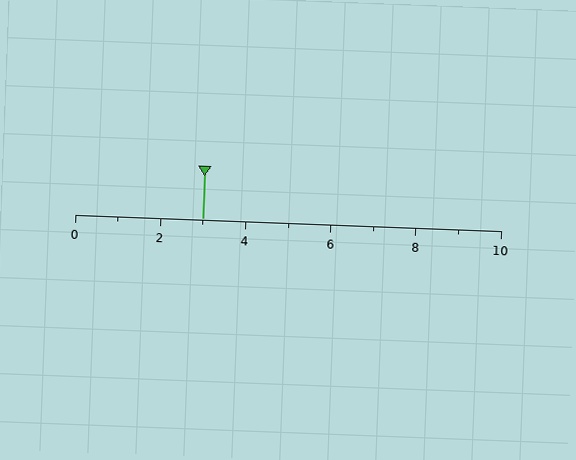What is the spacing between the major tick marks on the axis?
The major ticks are spaced 2 apart.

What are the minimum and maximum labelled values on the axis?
The axis runs from 0 to 10.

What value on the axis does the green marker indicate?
The marker indicates approximately 3.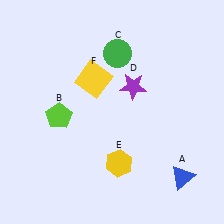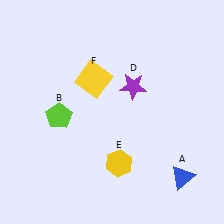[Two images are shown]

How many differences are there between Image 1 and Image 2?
There is 1 difference between the two images.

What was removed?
The green circle (C) was removed in Image 2.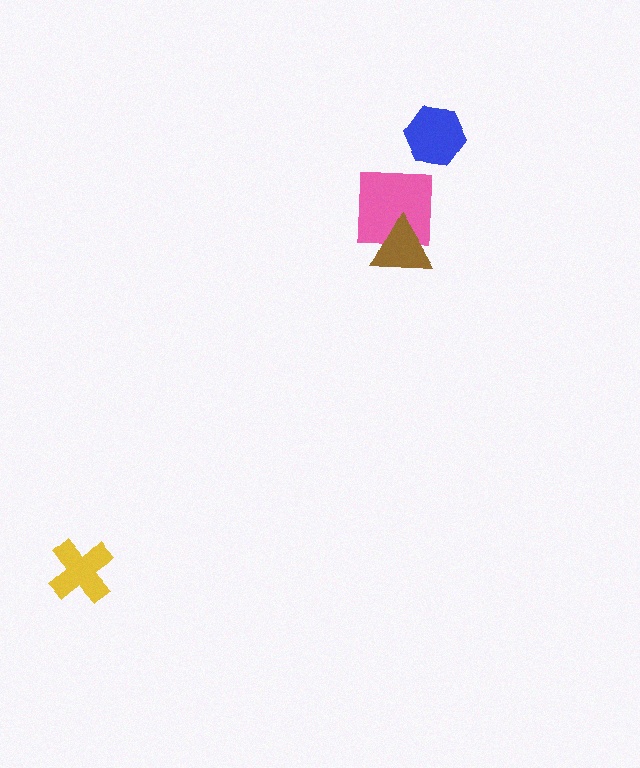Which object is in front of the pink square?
The brown triangle is in front of the pink square.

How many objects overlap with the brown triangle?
1 object overlaps with the brown triangle.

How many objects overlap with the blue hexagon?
0 objects overlap with the blue hexagon.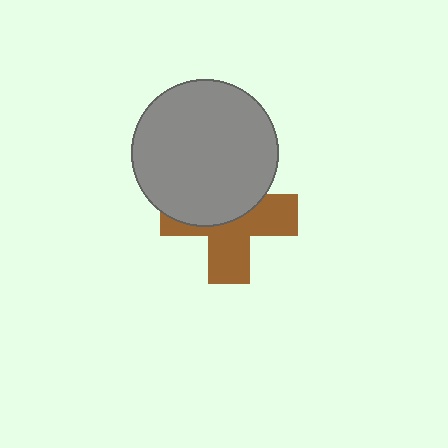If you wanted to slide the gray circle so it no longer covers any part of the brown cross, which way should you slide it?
Slide it up — that is the most direct way to separate the two shapes.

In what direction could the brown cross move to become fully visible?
The brown cross could move down. That would shift it out from behind the gray circle entirely.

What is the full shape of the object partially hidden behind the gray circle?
The partially hidden object is a brown cross.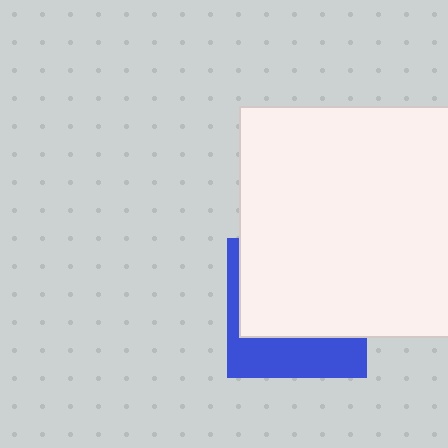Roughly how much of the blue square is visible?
A small part of it is visible (roughly 35%).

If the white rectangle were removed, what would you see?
You would see the complete blue square.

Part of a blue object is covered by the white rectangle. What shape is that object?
It is a square.